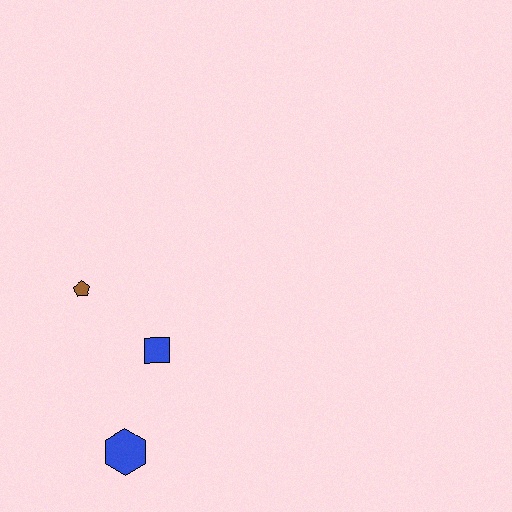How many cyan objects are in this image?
There are no cyan objects.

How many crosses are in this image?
There are no crosses.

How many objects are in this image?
There are 3 objects.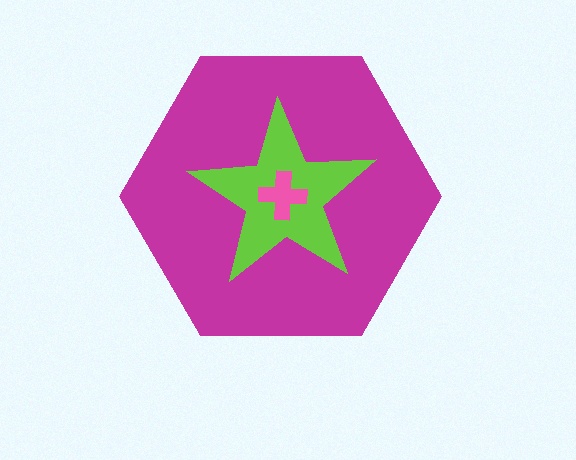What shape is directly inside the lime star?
The pink cross.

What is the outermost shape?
The magenta hexagon.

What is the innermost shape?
The pink cross.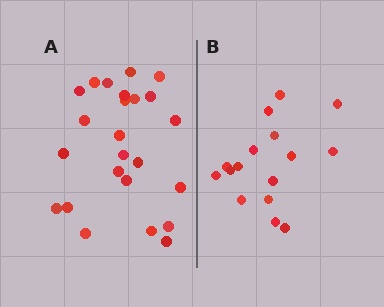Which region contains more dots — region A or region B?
Region A (the left region) has more dots.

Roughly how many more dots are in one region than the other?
Region A has roughly 8 or so more dots than region B.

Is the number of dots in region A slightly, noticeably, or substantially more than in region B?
Region A has substantially more. The ratio is roughly 1.5 to 1.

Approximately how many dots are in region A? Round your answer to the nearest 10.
About 20 dots. (The exact count is 24, which rounds to 20.)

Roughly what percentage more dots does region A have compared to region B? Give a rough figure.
About 50% more.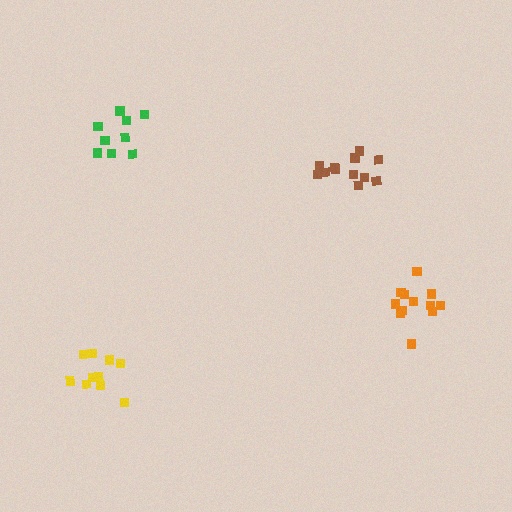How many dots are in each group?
Group 1: 9 dots, Group 2: 10 dots, Group 3: 12 dots, Group 4: 12 dots (43 total).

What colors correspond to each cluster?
The clusters are colored: green, yellow, orange, brown.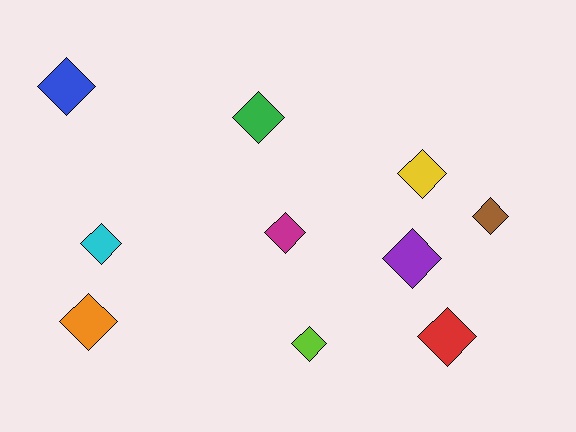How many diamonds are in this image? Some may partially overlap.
There are 10 diamonds.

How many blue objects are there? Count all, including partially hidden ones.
There is 1 blue object.